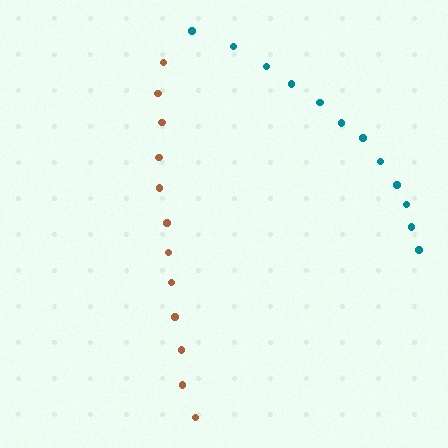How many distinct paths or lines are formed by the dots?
There are 2 distinct paths.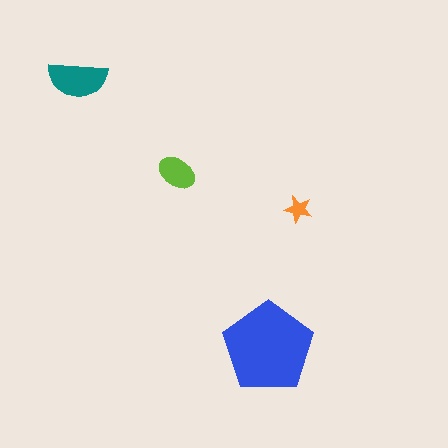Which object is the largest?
The blue pentagon.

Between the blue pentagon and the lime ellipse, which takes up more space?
The blue pentagon.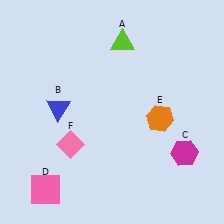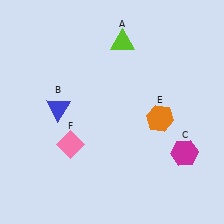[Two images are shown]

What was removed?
The pink square (D) was removed in Image 2.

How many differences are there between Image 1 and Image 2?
There is 1 difference between the two images.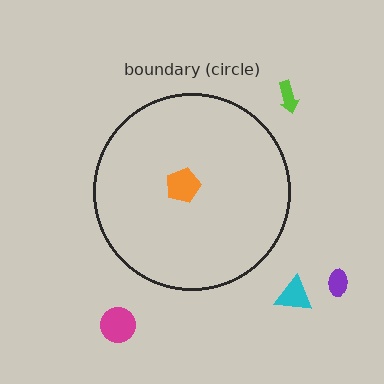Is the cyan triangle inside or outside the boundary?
Outside.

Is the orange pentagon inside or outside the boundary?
Inside.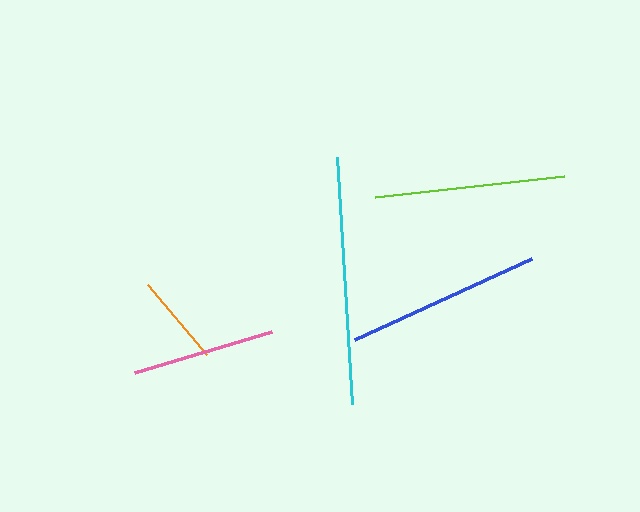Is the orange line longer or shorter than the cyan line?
The cyan line is longer than the orange line.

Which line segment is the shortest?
The orange line is the shortest at approximately 92 pixels.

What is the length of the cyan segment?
The cyan segment is approximately 248 pixels long.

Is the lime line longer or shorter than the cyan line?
The cyan line is longer than the lime line.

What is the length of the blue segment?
The blue segment is approximately 195 pixels long.